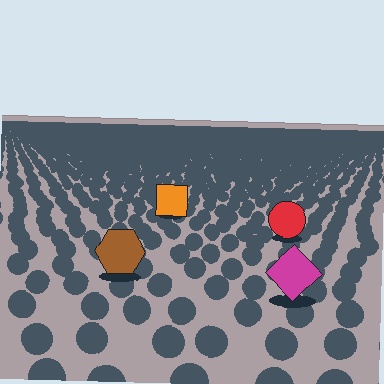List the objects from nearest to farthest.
From nearest to farthest: the magenta diamond, the brown hexagon, the red circle, the orange square.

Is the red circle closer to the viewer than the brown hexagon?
No. The brown hexagon is closer — you can tell from the texture gradient: the ground texture is coarser near it.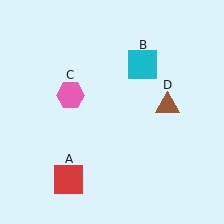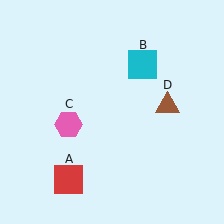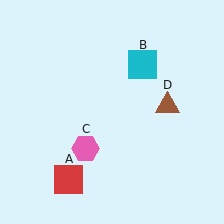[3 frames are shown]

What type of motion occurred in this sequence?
The pink hexagon (object C) rotated counterclockwise around the center of the scene.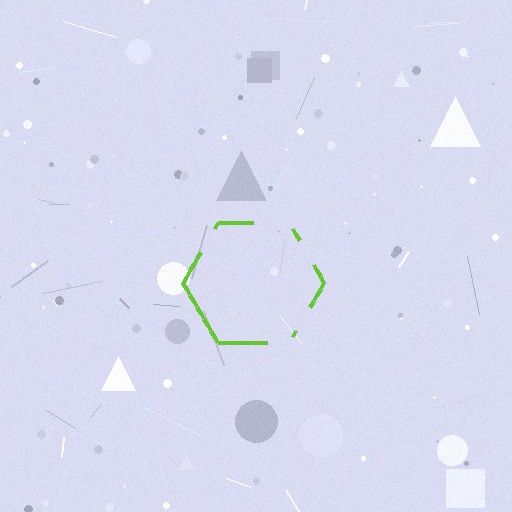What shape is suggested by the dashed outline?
The dashed outline suggests a hexagon.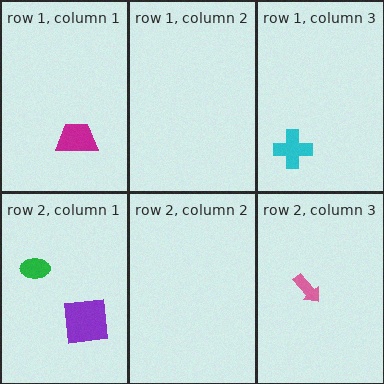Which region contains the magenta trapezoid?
The row 1, column 1 region.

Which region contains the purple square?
The row 2, column 1 region.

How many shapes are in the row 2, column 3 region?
1.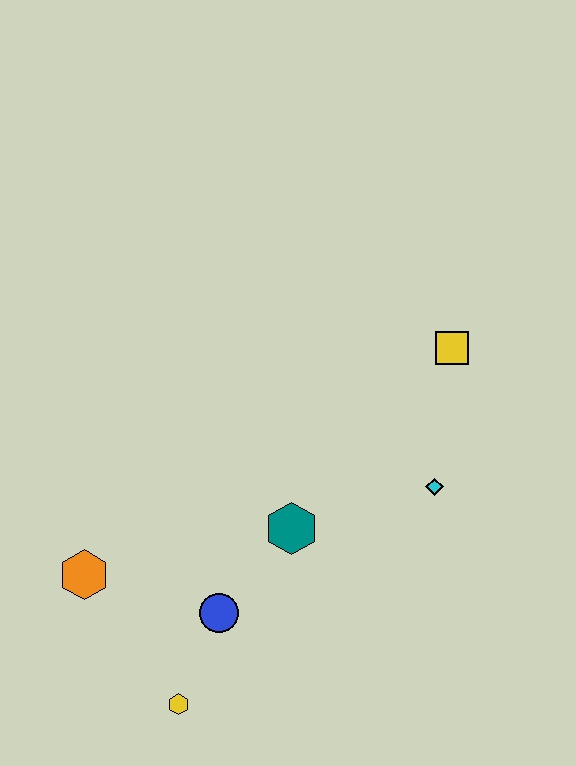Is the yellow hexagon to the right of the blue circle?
No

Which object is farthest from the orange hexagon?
The yellow square is farthest from the orange hexagon.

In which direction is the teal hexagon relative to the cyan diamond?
The teal hexagon is to the left of the cyan diamond.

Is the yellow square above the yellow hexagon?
Yes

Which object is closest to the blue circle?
The yellow hexagon is closest to the blue circle.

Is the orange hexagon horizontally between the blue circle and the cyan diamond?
No